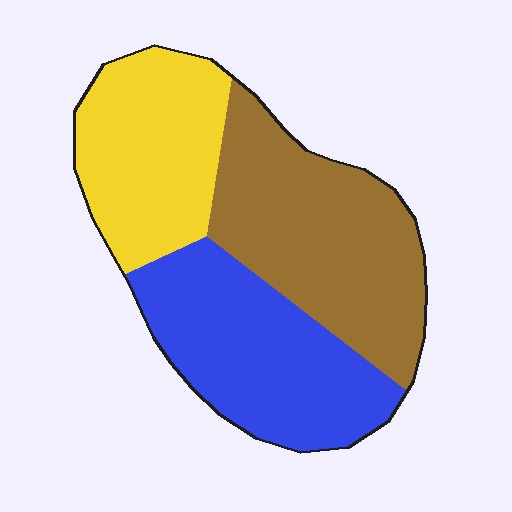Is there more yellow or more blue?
Blue.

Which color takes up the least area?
Yellow, at roughly 30%.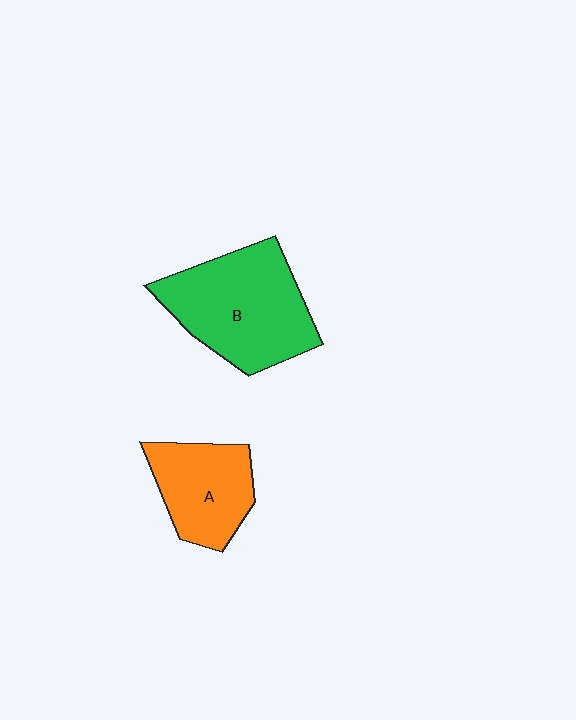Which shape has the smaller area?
Shape A (orange).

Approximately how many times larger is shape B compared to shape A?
Approximately 1.6 times.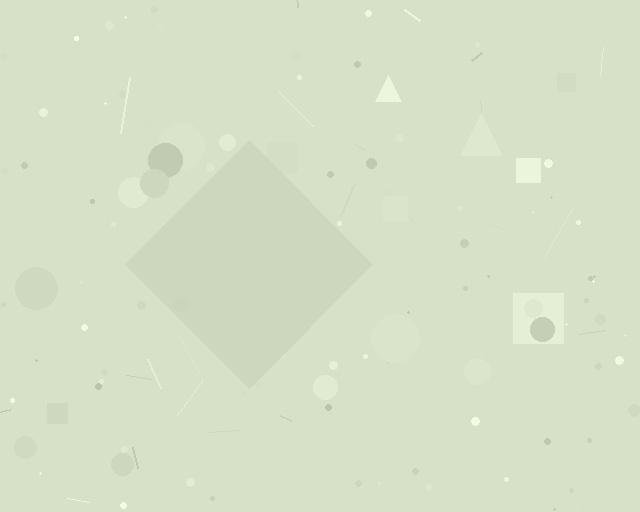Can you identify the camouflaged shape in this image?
The camouflaged shape is a diamond.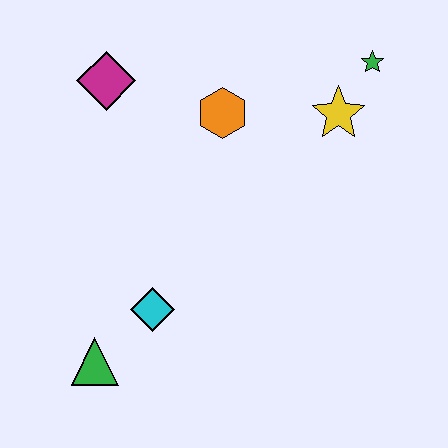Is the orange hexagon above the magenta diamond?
No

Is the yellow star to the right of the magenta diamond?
Yes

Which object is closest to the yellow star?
The green star is closest to the yellow star.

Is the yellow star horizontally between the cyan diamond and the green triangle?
No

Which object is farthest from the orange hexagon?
The green triangle is farthest from the orange hexagon.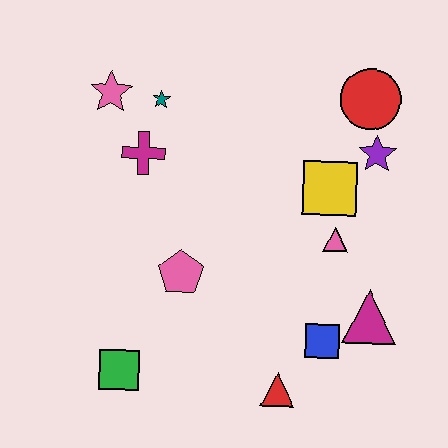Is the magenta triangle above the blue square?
Yes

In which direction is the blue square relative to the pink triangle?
The blue square is below the pink triangle.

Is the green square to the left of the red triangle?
Yes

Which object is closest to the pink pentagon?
The green square is closest to the pink pentagon.